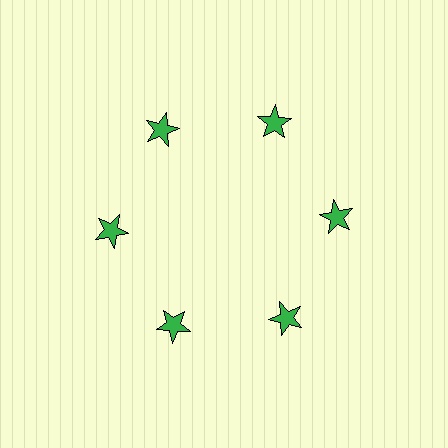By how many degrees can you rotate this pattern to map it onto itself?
The pattern maps onto itself every 60 degrees of rotation.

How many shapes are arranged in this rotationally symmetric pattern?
There are 6 shapes, arranged in 6 groups of 1.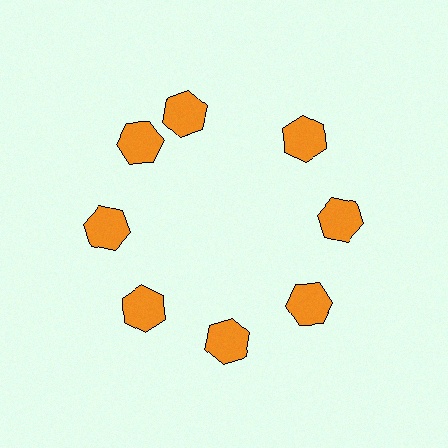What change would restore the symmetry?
The symmetry would be restored by rotating it back into even spacing with its neighbors so that all 8 hexagons sit at equal angles and equal distance from the center.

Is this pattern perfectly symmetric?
No. The 8 orange hexagons are arranged in a ring, but one element near the 12 o'clock position is rotated out of alignment along the ring, breaking the 8-fold rotational symmetry.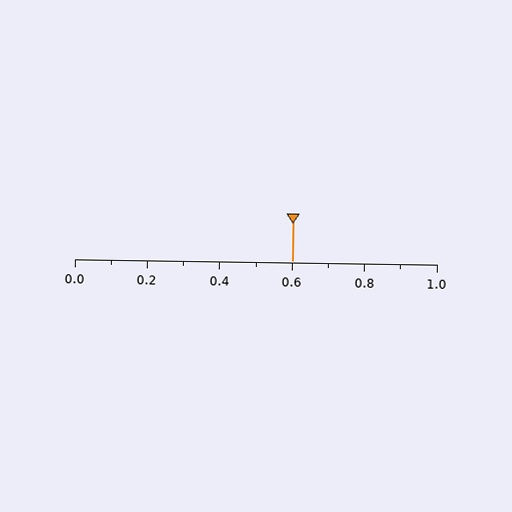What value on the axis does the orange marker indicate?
The marker indicates approximately 0.6.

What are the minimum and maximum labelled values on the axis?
The axis runs from 0.0 to 1.0.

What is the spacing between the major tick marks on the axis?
The major ticks are spaced 0.2 apart.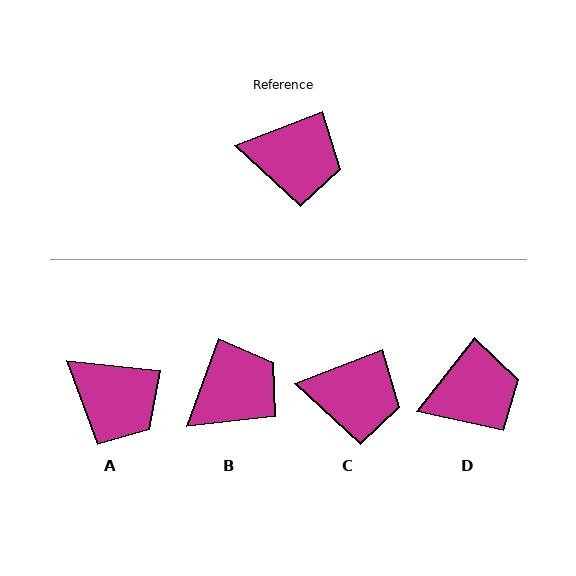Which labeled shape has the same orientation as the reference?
C.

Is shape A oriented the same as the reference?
No, it is off by about 27 degrees.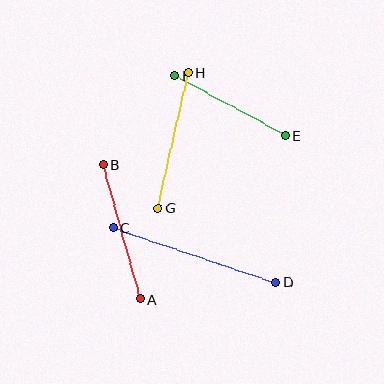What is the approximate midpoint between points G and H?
The midpoint is at approximately (173, 140) pixels.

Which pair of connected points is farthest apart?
Points C and D are farthest apart.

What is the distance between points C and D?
The distance is approximately 171 pixels.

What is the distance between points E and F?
The distance is approximately 125 pixels.